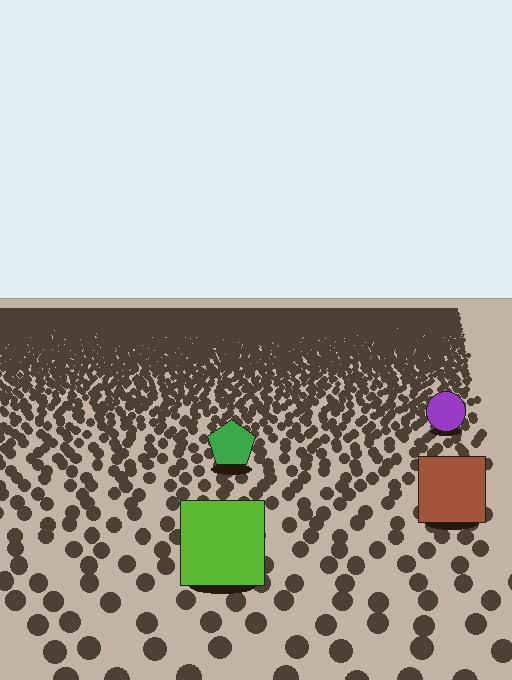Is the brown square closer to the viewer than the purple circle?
Yes. The brown square is closer — you can tell from the texture gradient: the ground texture is coarser near it.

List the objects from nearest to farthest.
From nearest to farthest: the lime square, the brown square, the green pentagon, the purple circle.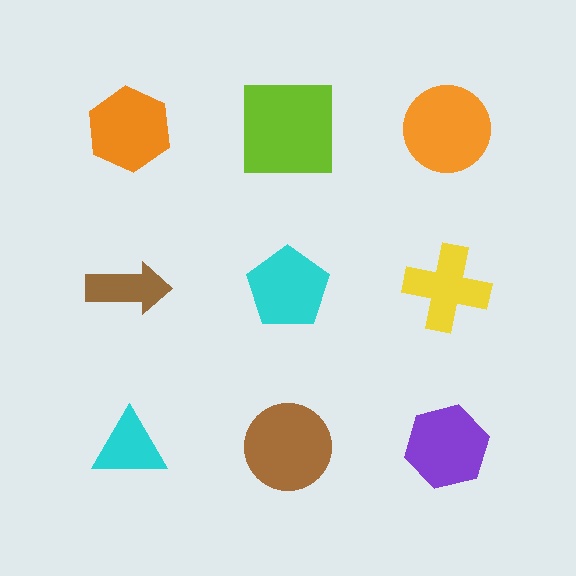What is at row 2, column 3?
A yellow cross.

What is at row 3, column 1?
A cyan triangle.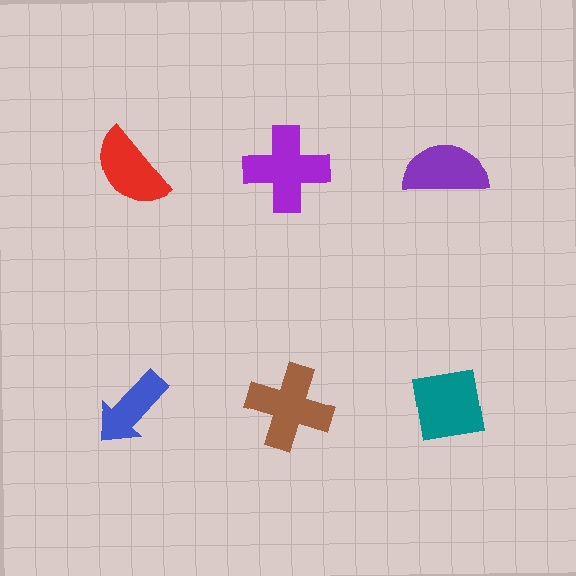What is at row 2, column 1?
A blue arrow.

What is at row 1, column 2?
A purple cross.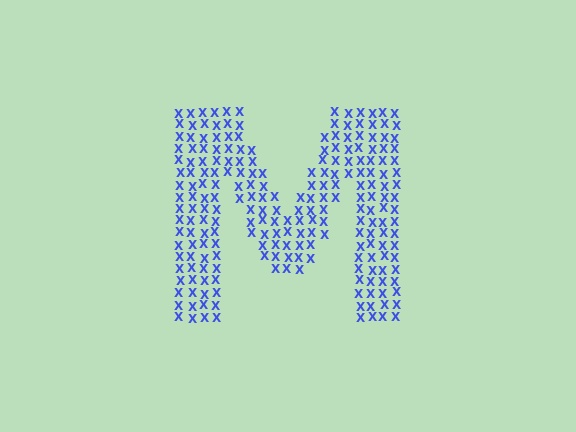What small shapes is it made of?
It is made of small letter X's.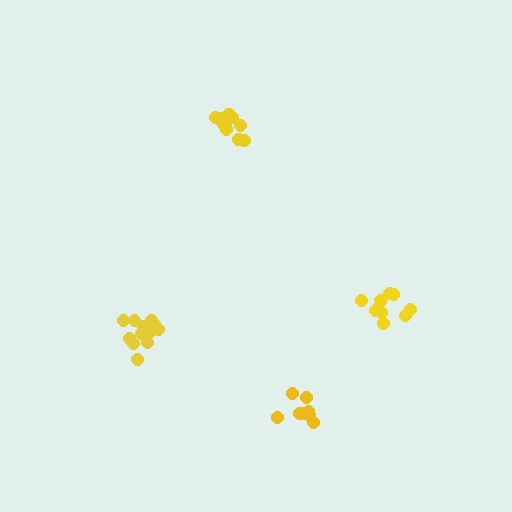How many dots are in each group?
Group 1: 14 dots, Group 2: 8 dots, Group 3: 10 dots, Group 4: 14 dots (46 total).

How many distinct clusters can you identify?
There are 4 distinct clusters.